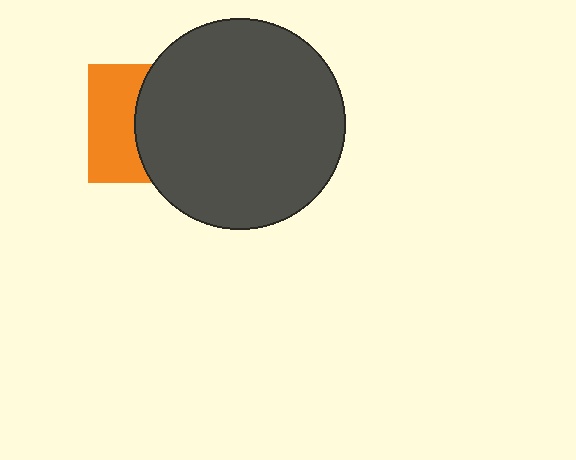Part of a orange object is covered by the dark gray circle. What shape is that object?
It is a square.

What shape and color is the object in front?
The object in front is a dark gray circle.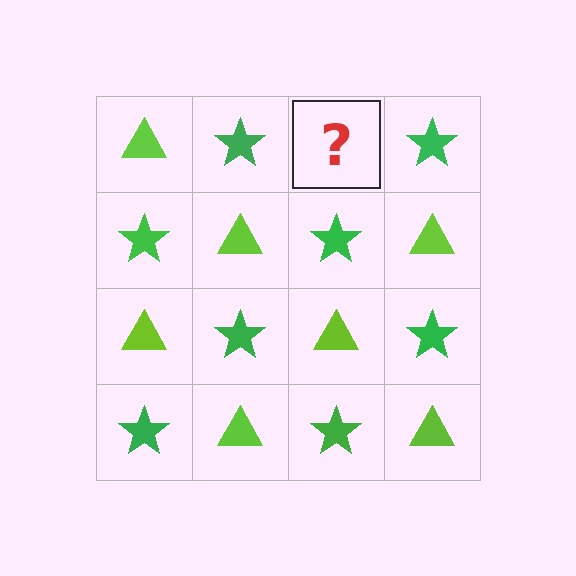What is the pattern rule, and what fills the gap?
The rule is that it alternates lime triangle and green star in a checkerboard pattern. The gap should be filled with a lime triangle.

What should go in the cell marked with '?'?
The missing cell should contain a lime triangle.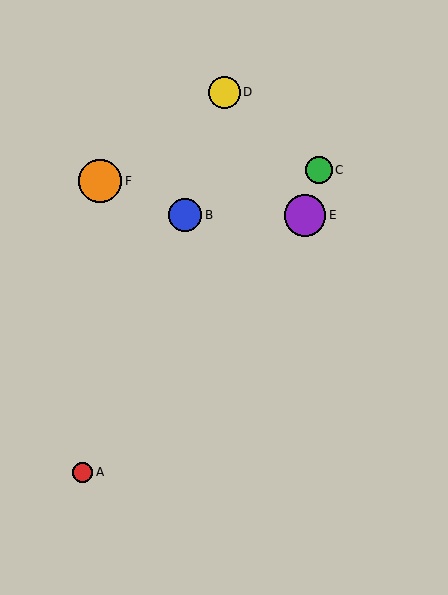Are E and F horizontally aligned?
No, E is at y≈215 and F is at y≈181.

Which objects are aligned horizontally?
Objects B, E are aligned horizontally.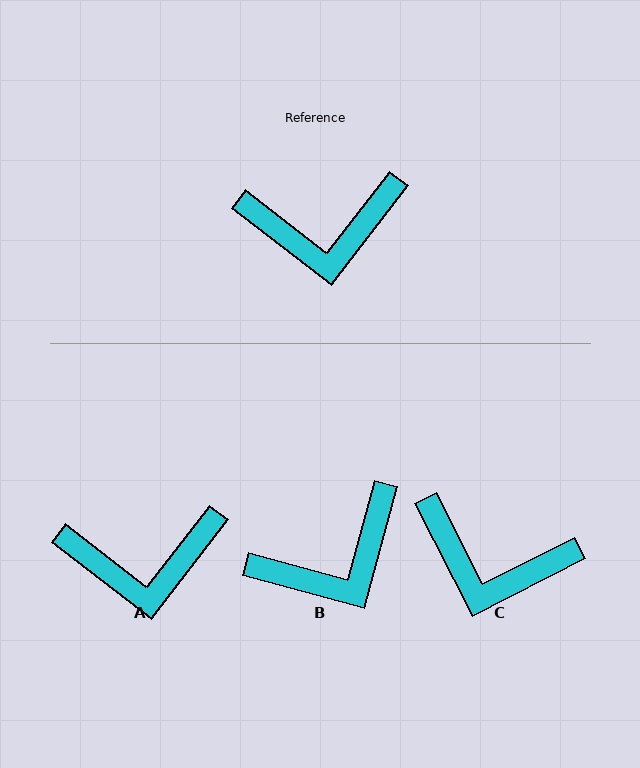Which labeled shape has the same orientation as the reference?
A.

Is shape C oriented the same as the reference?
No, it is off by about 25 degrees.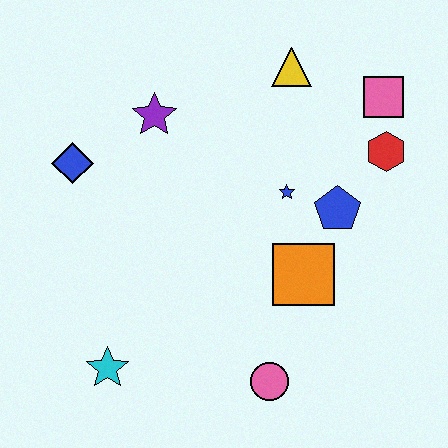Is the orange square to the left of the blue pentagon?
Yes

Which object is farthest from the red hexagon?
The cyan star is farthest from the red hexagon.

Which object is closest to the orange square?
The blue pentagon is closest to the orange square.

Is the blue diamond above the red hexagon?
No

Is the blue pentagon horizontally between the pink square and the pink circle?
Yes